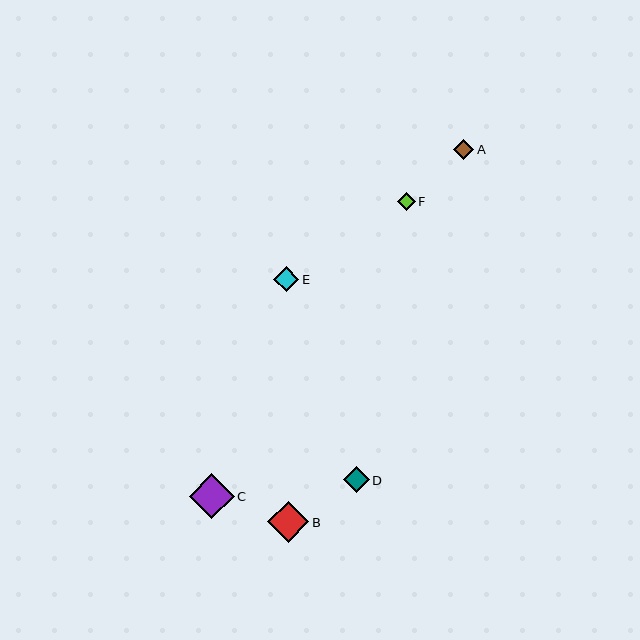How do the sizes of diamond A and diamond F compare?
Diamond A and diamond F are approximately the same size.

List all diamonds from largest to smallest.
From largest to smallest: C, B, D, E, A, F.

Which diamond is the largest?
Diamond C is the largest with a size of approximately 45 pixels.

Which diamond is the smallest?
Diamond F is the smallest with a size of approximately 18 pixels.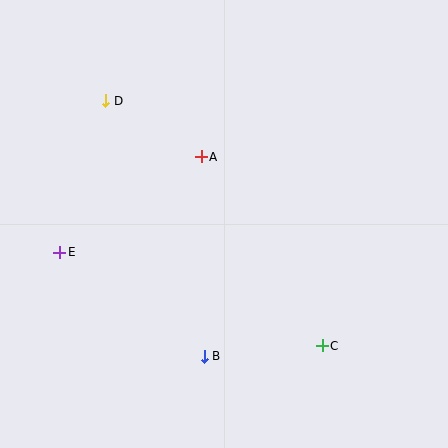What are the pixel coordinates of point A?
Point A is at (201, 157).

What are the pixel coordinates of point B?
Point B is at (204, 356).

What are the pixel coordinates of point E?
Point E is at (60, 252).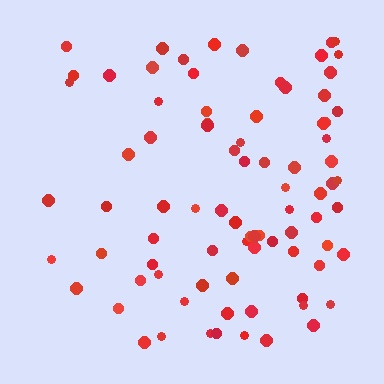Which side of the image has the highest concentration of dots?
The right.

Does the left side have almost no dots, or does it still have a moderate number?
Still a moderate number, just noticeably fewer than the right.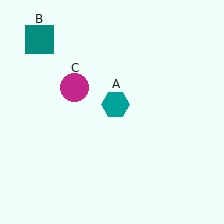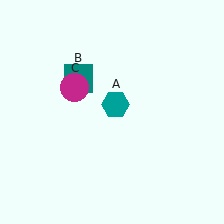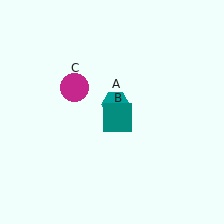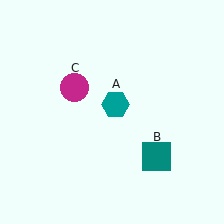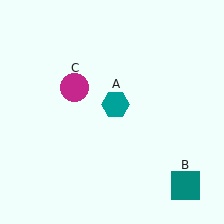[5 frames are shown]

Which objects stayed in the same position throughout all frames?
Teal hexagon (object A) and magenta circle (object C) remained stationary.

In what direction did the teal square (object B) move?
The teal square (object B) moved down and to the right.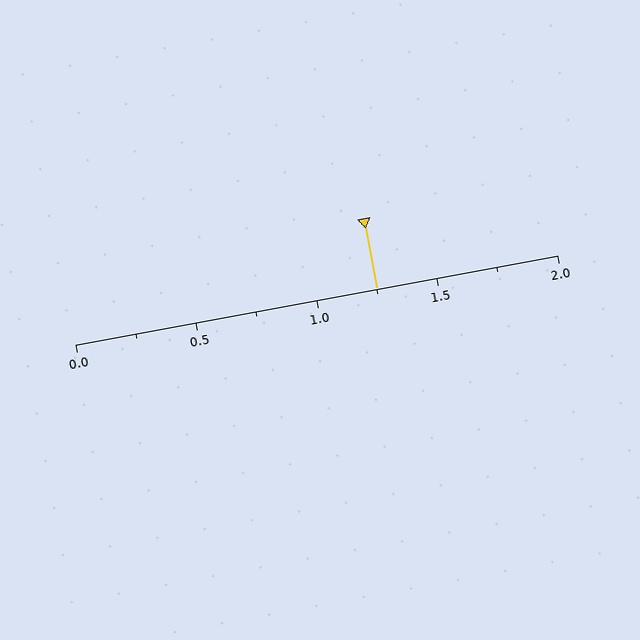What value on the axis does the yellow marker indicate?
The marker indicates approximately 1.25.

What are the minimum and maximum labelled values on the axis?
The axis runs from 0.0 to 2.0.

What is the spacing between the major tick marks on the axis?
The major ticks are spaced 0.5 apart.